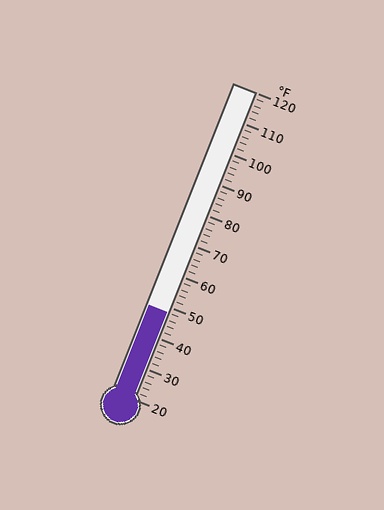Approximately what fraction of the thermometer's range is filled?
The thermometer is filled to approximately 30% of its range.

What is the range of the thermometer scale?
The thermometer scale ranges from 20°F to 120°F.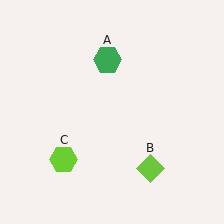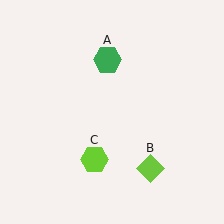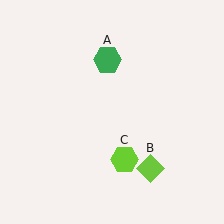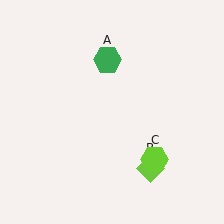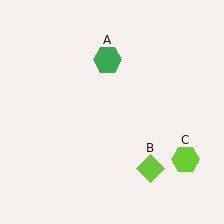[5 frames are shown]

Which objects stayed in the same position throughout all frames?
Green hexagon (object A) and lime diamond (object B) remained stationary.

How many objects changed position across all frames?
1 object changed position: lime hexagon (object C).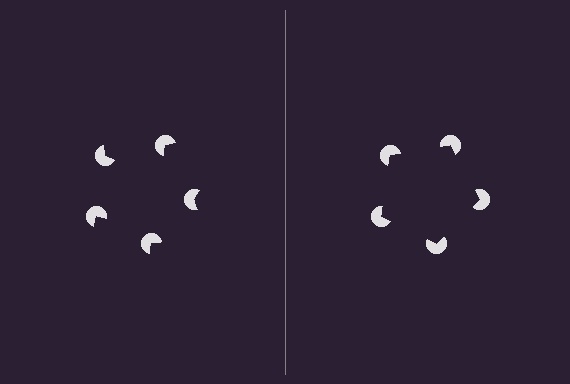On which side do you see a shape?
An illusory pentagon appears on the right side. On the left side the wedge cuts are rotated, so no coherent shape forms.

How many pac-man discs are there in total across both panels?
10 — 5 on each side.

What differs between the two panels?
The pac-man discs are positioned identically on both sides; only the wedge orientations differ. On the right they align to a pentagon; on the left they are misaligned.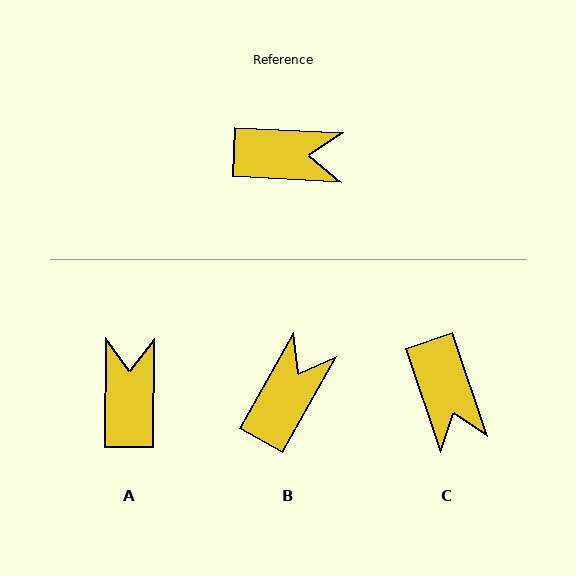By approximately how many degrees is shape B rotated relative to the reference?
Approximately 63 degrees counter-clockwise.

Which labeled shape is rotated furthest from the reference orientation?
A, about 92 degrees away.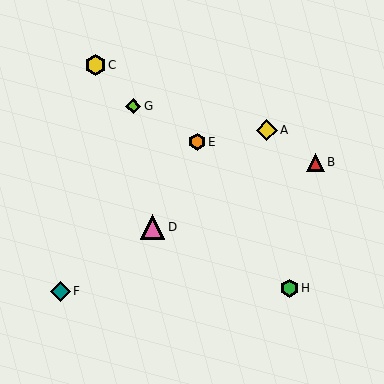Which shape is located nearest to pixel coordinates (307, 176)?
The red triangle (labeled B) at (315, 162) is nearest to that location.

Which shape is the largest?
The pink triangle (labeled D) is the largest.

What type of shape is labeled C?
Shape C is a yellow hexagon.